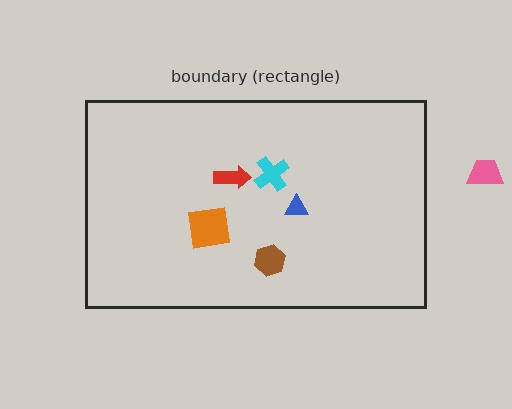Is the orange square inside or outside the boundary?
Inside.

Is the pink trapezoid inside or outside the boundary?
Outside.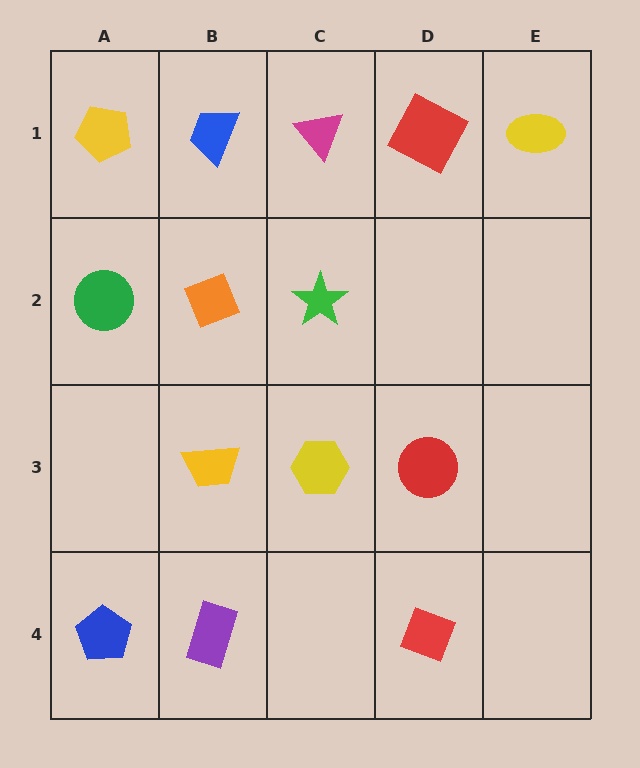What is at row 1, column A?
A yellow pentagon.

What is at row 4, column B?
A purple rectangle.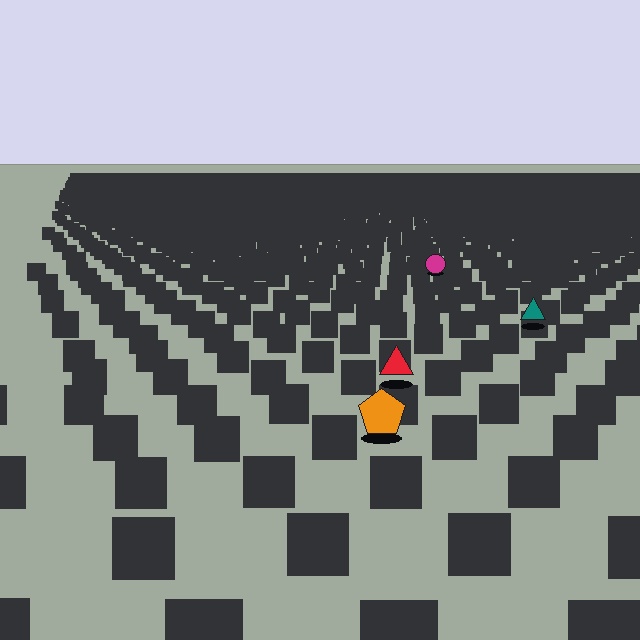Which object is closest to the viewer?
The orange pentagon is closest. The texture marks near it are larger and more spread out.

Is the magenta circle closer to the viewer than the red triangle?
No. The red triangle is closer — you can tell from the texture gradient: the ground texture is coarser near it.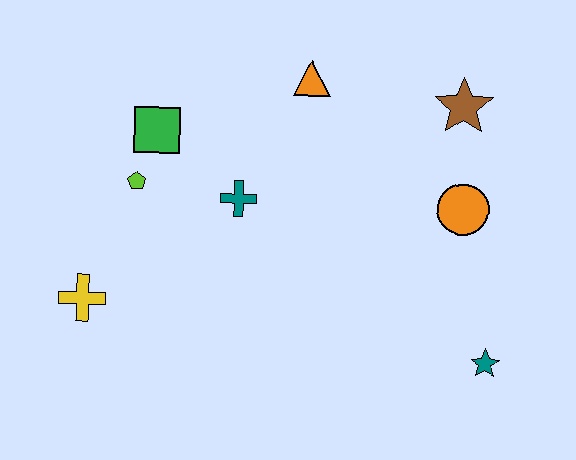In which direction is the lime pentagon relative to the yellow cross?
The lime pentagon is above the yellow cross.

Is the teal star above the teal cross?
No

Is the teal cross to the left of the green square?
No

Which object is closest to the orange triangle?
The teal cross is closest to the orange triangle.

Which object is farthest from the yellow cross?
The brown star is farthest from the yellow cross.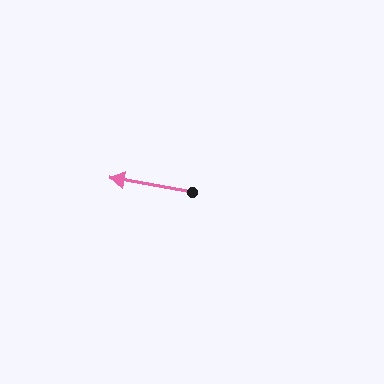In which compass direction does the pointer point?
West.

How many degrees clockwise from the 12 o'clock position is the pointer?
Approximately 280 degrees.